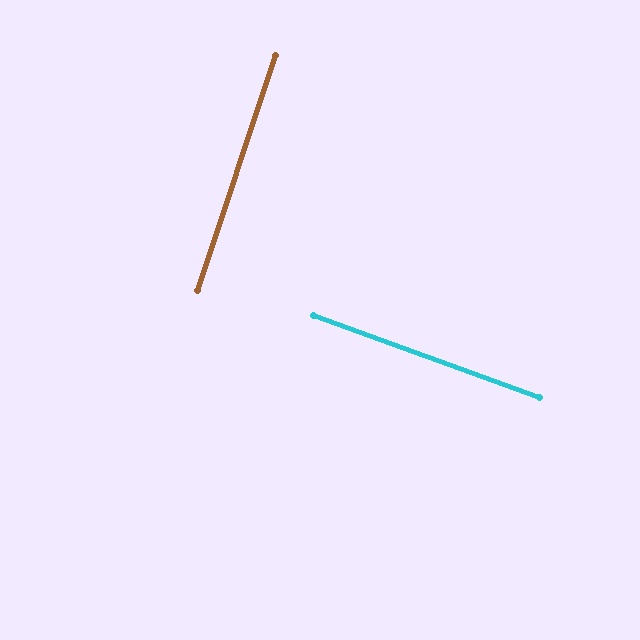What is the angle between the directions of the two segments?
Approximately 88 degrees.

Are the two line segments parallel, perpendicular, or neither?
Perpendicular — they meet at approximately 88°.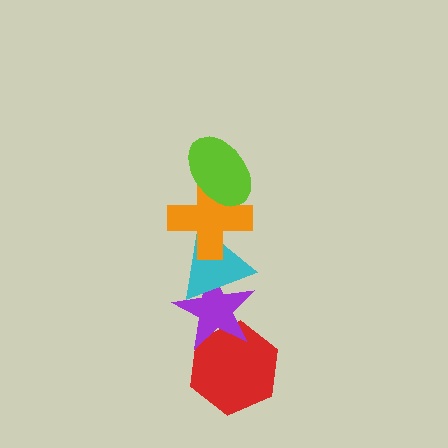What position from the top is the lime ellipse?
The lime ellipse is 1st from the top.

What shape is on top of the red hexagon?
The purple star is on top of the red hexagon.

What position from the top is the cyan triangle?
The cyan triangle is 3rd from the top.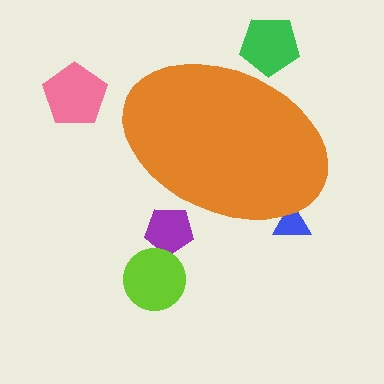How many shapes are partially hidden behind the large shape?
3 shapes are partially hidden.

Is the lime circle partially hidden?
No, the lime circle is fully visible.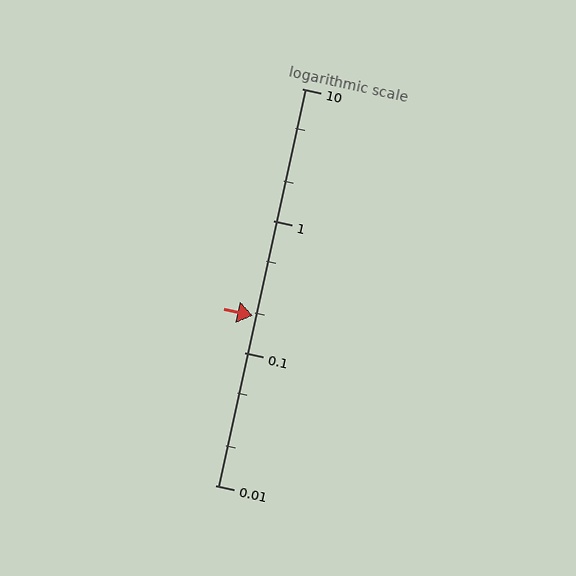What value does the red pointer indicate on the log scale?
The pointer indicates approximately 0.19.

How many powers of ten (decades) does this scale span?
The scale spans 3 decades, from 0.01 to 10.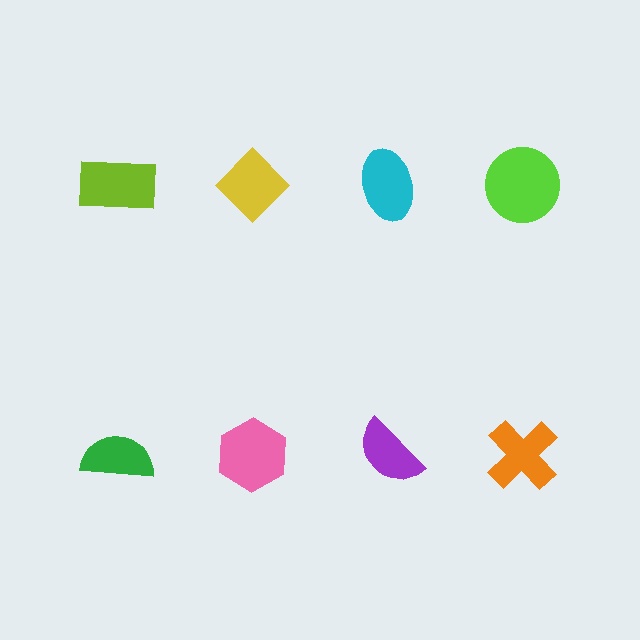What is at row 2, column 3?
A purple semicircle.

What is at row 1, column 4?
A lime circle.